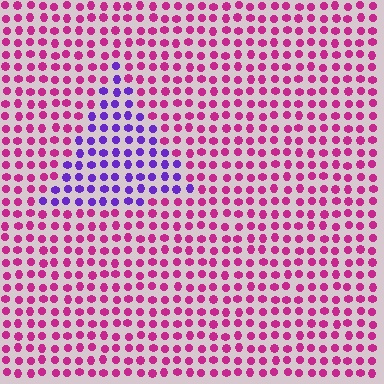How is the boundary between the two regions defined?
The boundary is defined purely by a slight shift in hue (about 57 degrees). Spacing, size, and orientation are identical on both sides.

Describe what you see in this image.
The image is filled with small magenta elements in a uniform arrangement. A triangle-shaped region is visible where the elements are tinted to a slightly different hue, forming a subtle color boundary.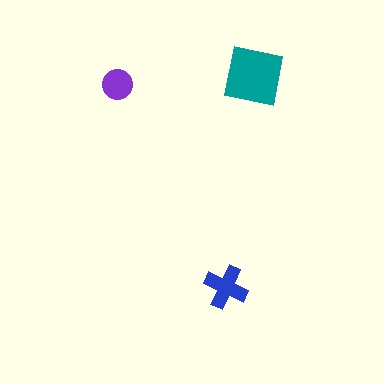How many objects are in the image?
There are 3 objects in the image.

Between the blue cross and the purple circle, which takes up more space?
The blue cross.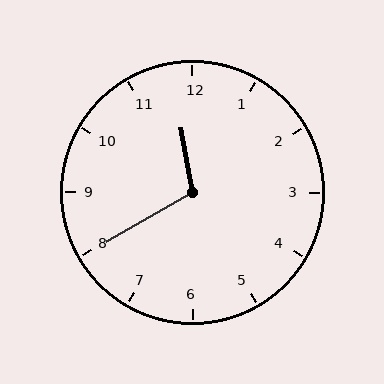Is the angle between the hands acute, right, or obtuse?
It is obtuse.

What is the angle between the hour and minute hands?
Approximately 110 degrees.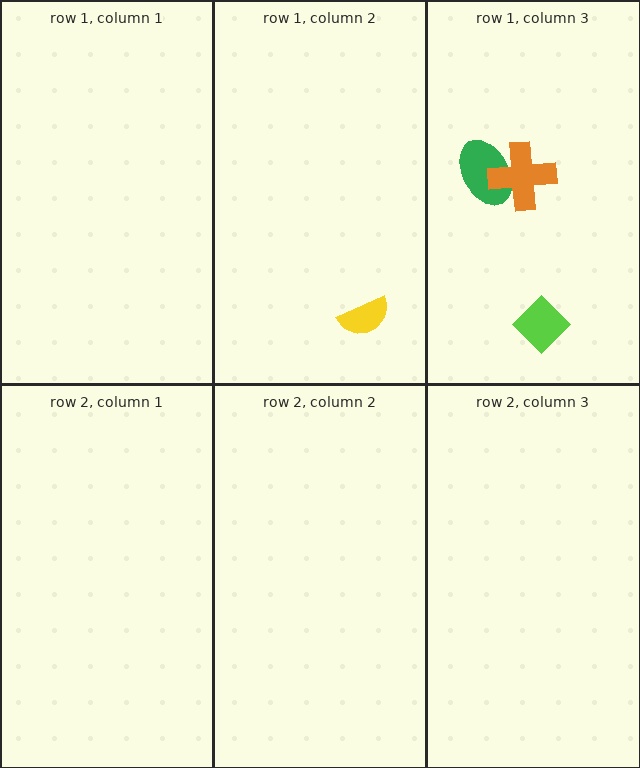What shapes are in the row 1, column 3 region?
The lime diamond, the green ellipse, the orange cross.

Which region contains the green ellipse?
The row 1, column 3 region.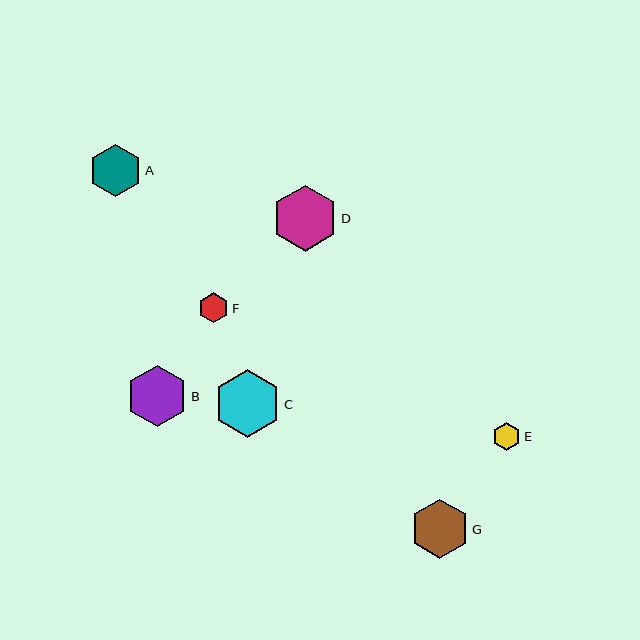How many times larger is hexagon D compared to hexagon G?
Hexagon D is approximately 1.1 times the size of hexagon G.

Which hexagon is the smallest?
Hexagon E is the smallest with a size of approximately 29 pixels.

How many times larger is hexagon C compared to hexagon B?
Hexagon C is approximately 1.1 times the size of hexagon B.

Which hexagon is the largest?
Hexagon C is the largest with a size of approximately 68 pixels.